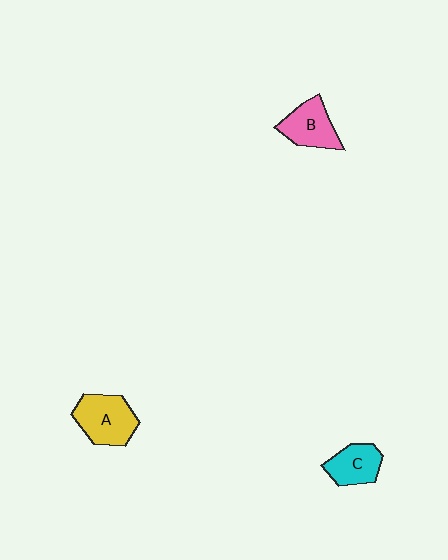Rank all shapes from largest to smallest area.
From largest to smallest: A (yellow), B (pink), C (cyan).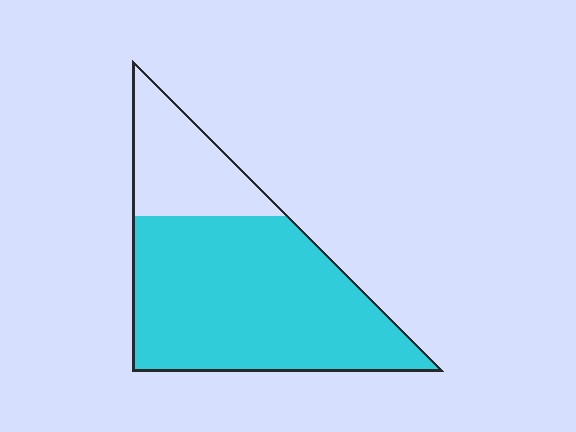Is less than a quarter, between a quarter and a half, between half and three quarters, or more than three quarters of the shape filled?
Between half and three quarters.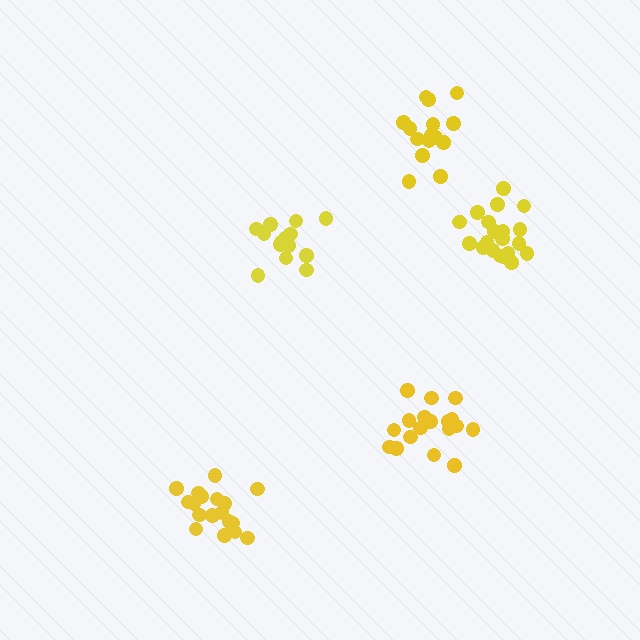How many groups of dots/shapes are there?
There are 5 groups.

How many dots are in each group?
Group 1: 15 dots, Group 2: 20 dots, Group 3: 18 dots, Group 4: 19 dots, Group 5: 14 dots (86 total).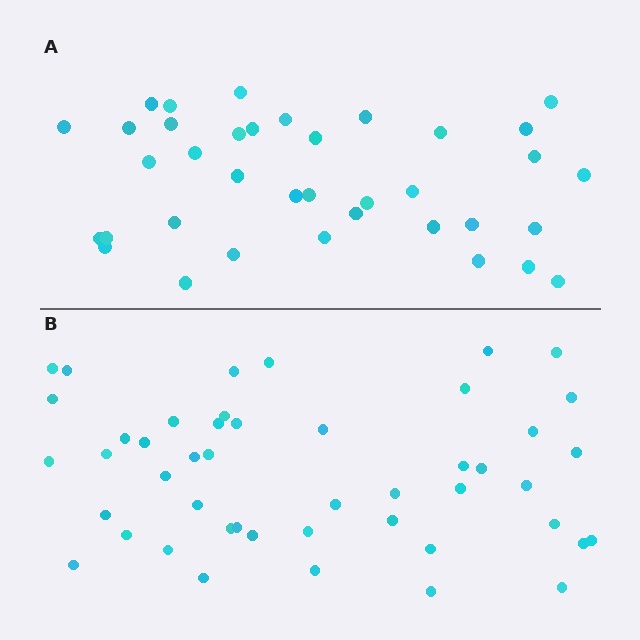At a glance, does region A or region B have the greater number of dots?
Region B (the bottom region) has more dots.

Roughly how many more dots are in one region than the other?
Region B has roughly 10 or so more dots than region A.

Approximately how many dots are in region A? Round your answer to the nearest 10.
About 40 dots. (The exact count is 37, which rounds to 40.)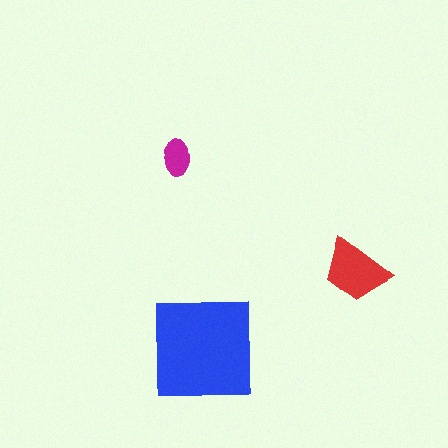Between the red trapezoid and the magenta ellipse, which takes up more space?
The red trapezoid.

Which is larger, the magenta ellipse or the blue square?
The blue square.